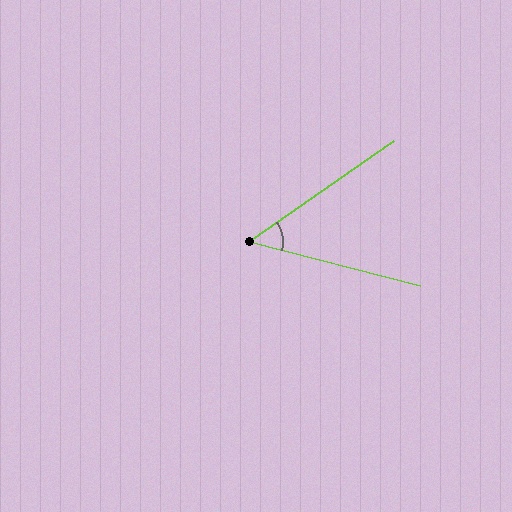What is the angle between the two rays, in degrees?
Approximately 49 degrees.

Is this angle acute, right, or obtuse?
It is acute.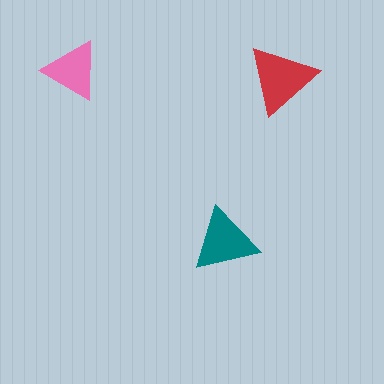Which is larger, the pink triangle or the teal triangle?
The teal one.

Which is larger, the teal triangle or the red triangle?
The red one.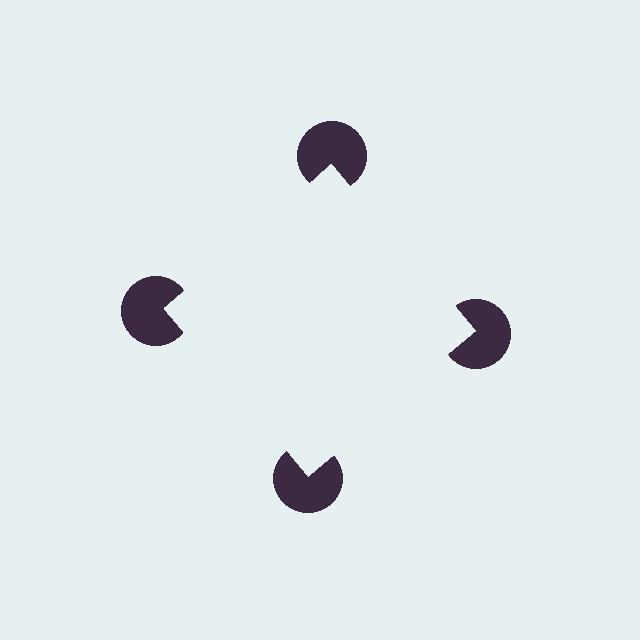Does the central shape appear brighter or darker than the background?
It typically appears slightly brighter than the background, even though no actual brightness change is drawn.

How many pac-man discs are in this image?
There are 4 — one at each vertex of the illusory square.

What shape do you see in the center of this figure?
An illusory square — its edges are inferred from the aligned wedge cuts in the pac-man discs, not physically drawn.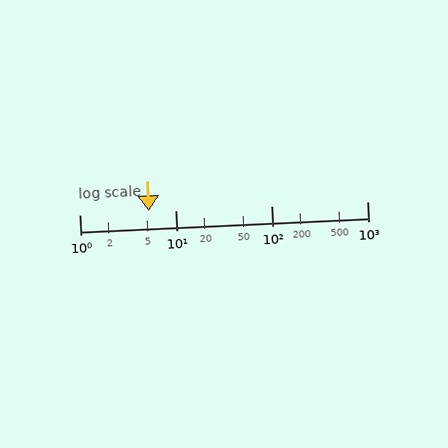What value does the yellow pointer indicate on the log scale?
The pointer indicates approximately 5.3.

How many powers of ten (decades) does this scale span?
The scale spans 3 decades, from 1 to 1000.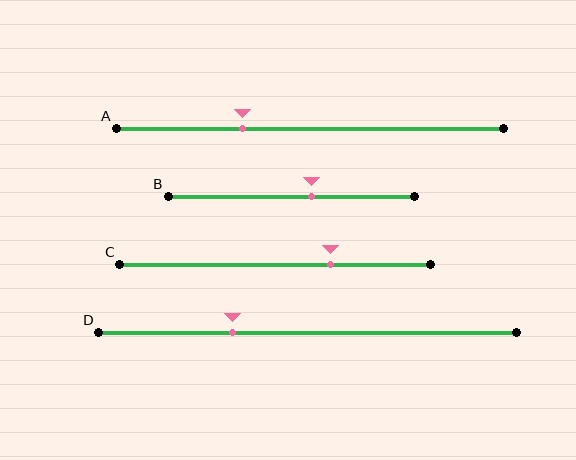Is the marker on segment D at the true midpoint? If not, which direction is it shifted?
No, the marker on segment D is shifted to the left by about 18% of the segment length.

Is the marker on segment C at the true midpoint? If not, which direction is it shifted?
No, the marker on segment C is shifted to the right by about 18% of the segment length.